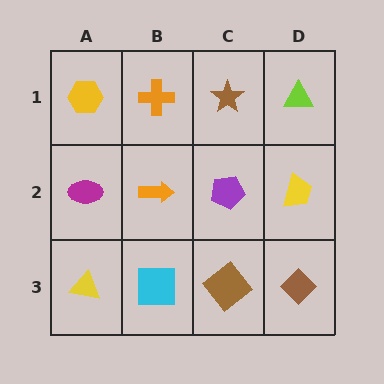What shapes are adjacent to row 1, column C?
A purple pentagon (row 2, column C), an orange cross (row 1, column B), a lime triangle (row 1, column D).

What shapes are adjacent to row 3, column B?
An orange arrow (row 2, column B), a yellow triangle (row 3, column A), a brown diamond (row 3, column C).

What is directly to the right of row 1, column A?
An orange cross.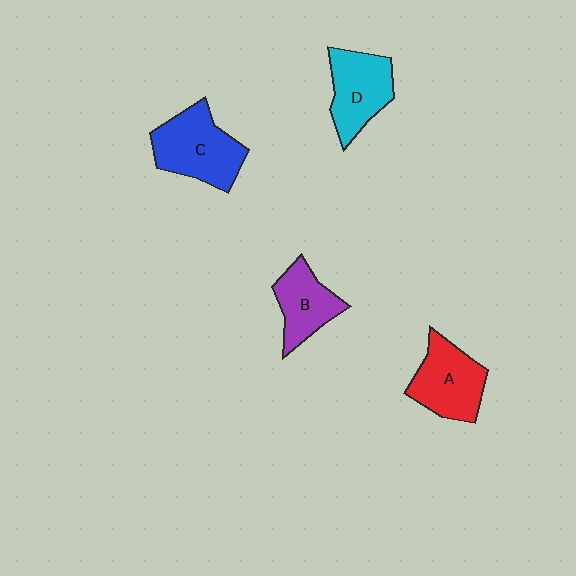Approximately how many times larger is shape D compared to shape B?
Approximately 1.2 times.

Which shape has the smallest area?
Shape B (purple).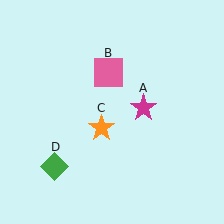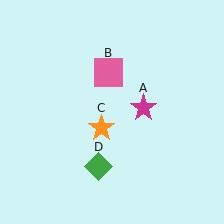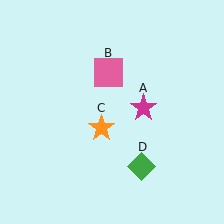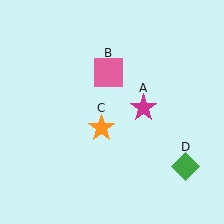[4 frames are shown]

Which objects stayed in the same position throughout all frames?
Magenta star (object A) and pink square (object B) and orange star (object C) remained stationary.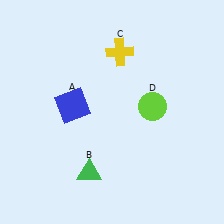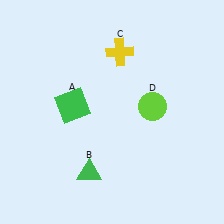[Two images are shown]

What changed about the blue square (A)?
In Image 1, A is blue. In Image 2, it changed to green.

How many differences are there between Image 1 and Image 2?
There is 1 difference between the two images.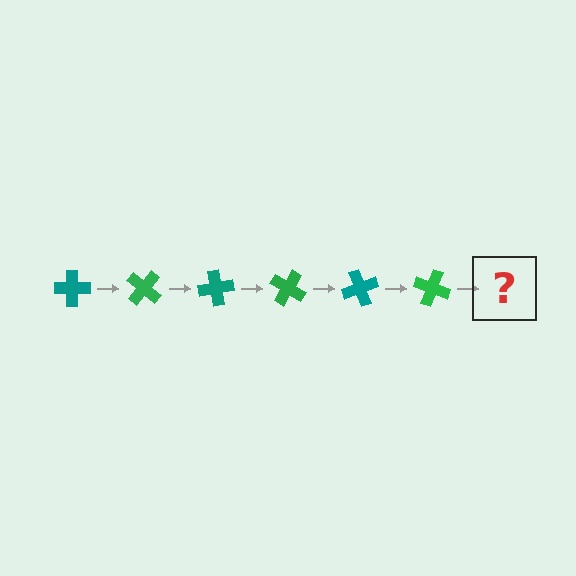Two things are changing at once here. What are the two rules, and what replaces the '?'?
The two rules are that it rotates 40 degrees each step and the color cycles through teal and green. The '?' should be a teal cross, rotated 240 degrees from the start.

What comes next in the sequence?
The next element should be a teal cross, rotated 240 degrees from the start.